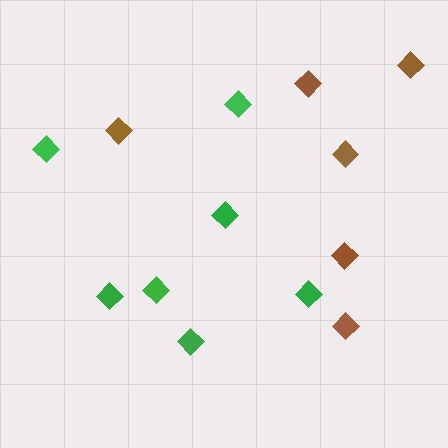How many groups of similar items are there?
There are 2 groups: one group of brown diamonds (6) and one group of green diamonds (7).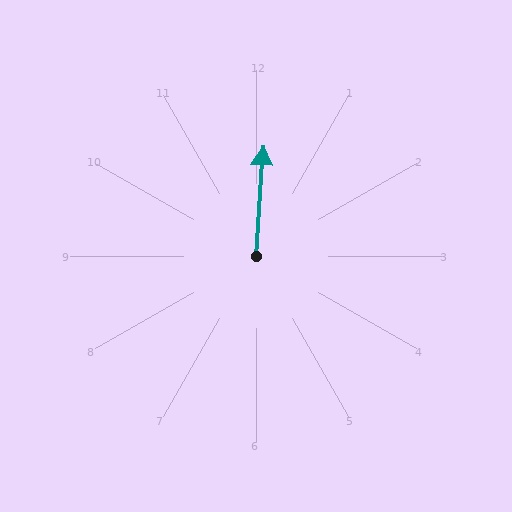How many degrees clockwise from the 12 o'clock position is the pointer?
Approximately 4 degrees.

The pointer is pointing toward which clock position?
Roughly 12 o'clock.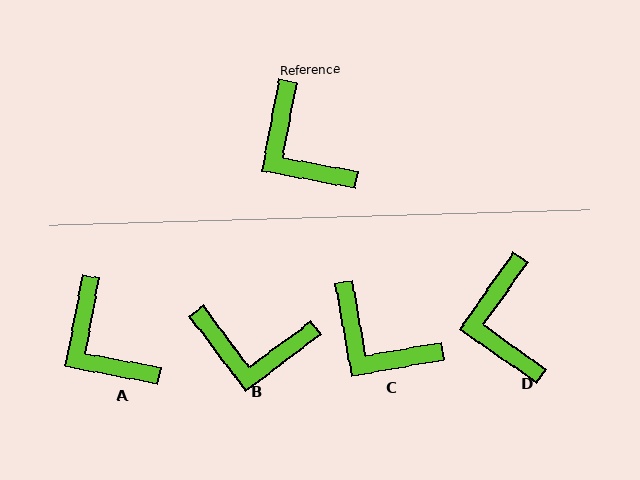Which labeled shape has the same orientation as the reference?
A.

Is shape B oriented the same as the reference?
No, it is off by about 47 degrees.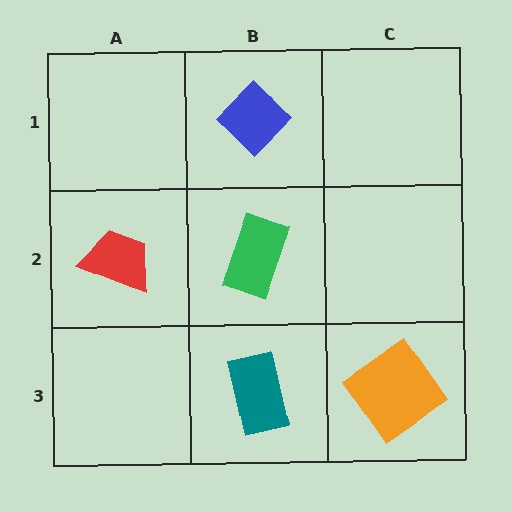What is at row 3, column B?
A teal rectangle.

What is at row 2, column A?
A red trapezoid.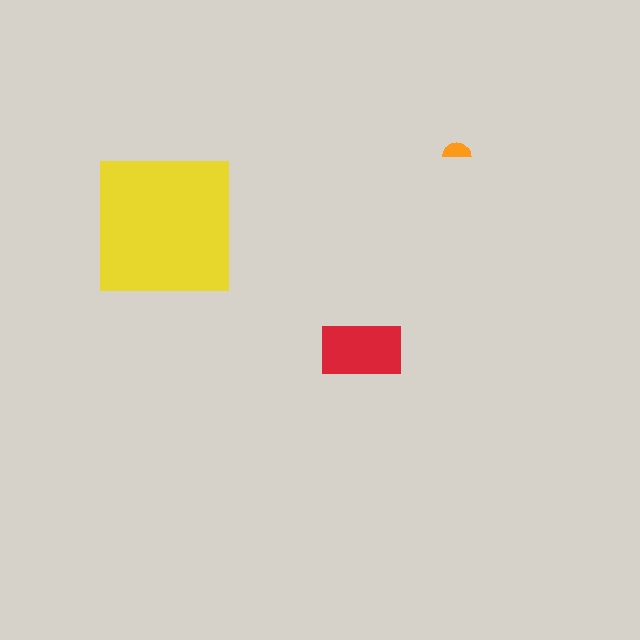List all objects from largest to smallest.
The yellow square, the red rectangle, the orange semicircle.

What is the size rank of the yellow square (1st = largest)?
1st.